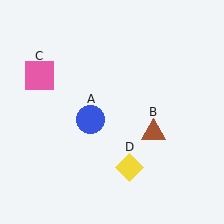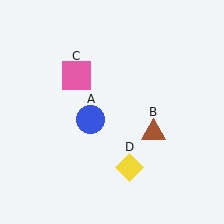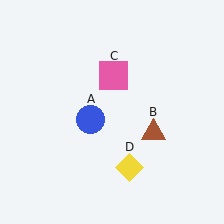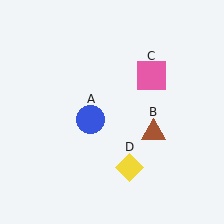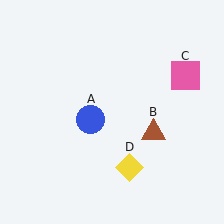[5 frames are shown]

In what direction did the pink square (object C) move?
The pink square (object C) moved right.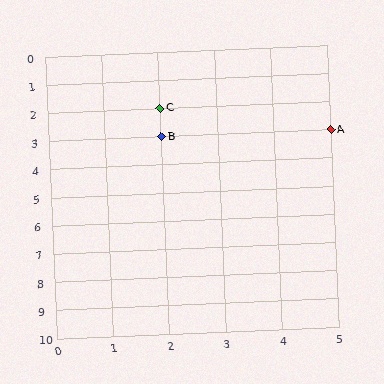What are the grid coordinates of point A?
Point A is at grid coordinates (5, 3).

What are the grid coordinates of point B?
Point B is at grid coordinates (2, 3).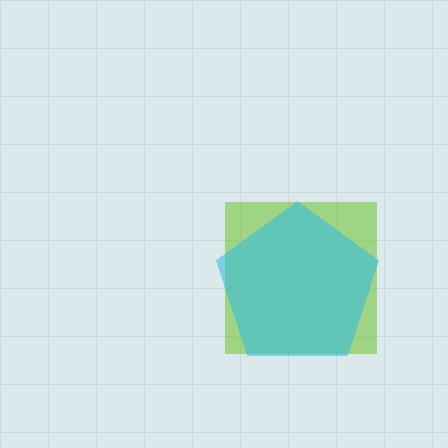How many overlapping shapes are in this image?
There are 2 overlapping shapes in the image.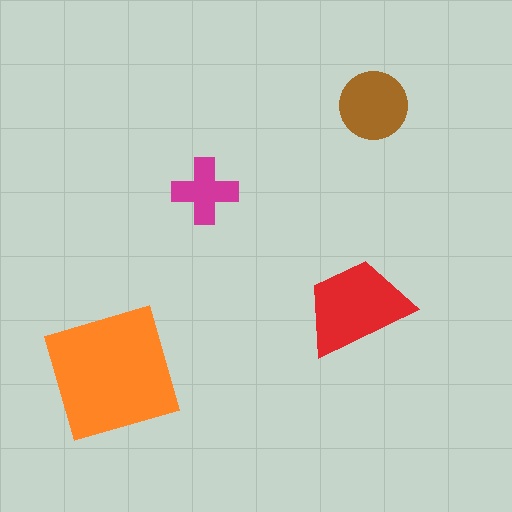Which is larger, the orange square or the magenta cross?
The orange square.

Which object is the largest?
The orange square.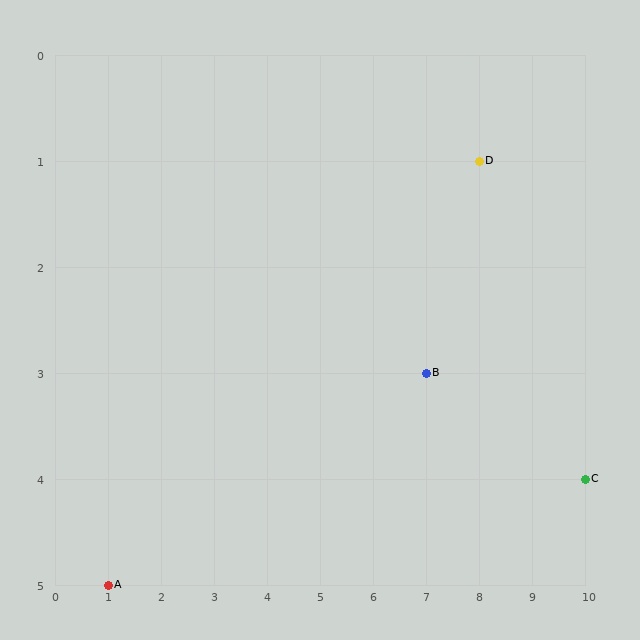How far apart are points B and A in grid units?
Points B and A are 6 columns and 2 rows apart (about 6.3 grid units diagonally).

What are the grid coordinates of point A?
Point A is at grid coordinates (1, 5).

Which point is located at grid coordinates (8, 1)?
Point D is at (8, 1).